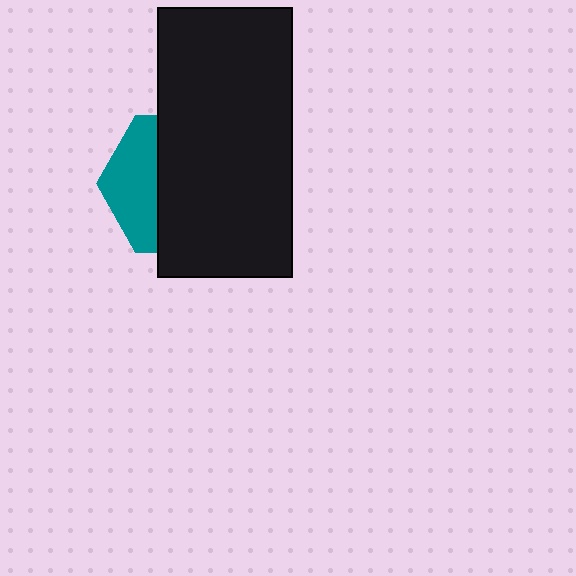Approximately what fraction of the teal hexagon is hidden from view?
Roughly 65% of the teal hexagon is hidden behind the black rectangle.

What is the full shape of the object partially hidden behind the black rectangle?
The partially hidden object is a teal hexagon.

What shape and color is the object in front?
The object in front is a black rectangle.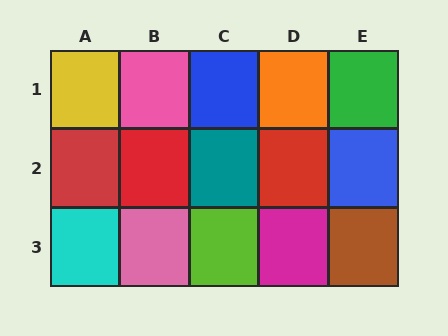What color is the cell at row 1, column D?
Orange.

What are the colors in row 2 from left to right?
Red, red, teal, red, blue.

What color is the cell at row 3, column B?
Pink.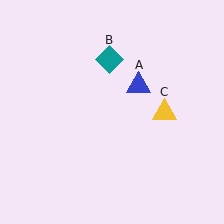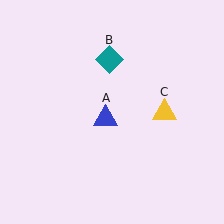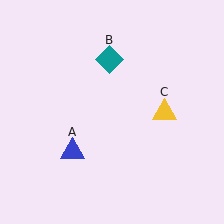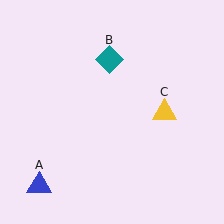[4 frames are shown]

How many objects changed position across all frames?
1 object changed position: blue triangle (object A).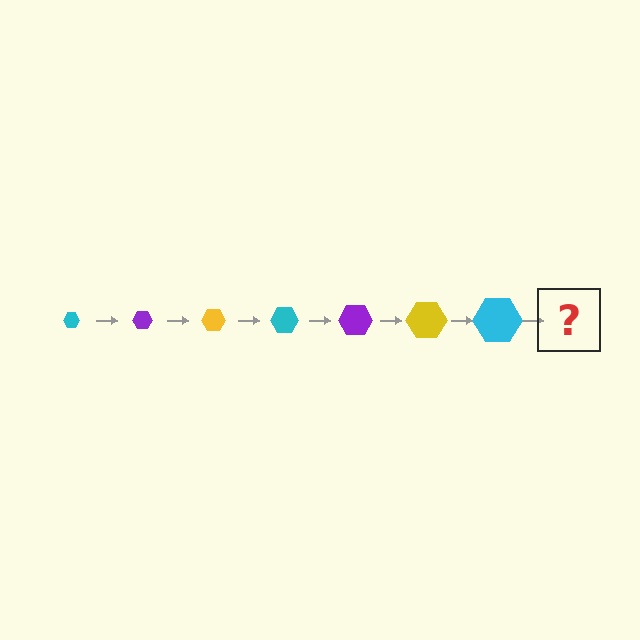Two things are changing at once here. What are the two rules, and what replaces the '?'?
The two rules are that the hexagon grows larger each step and the color cycles through cyan, purple, and yellow. The '?' should be a purple hexagon, larger than the previous one.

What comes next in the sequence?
The next element should be a purple hexagon, larger than the previous one.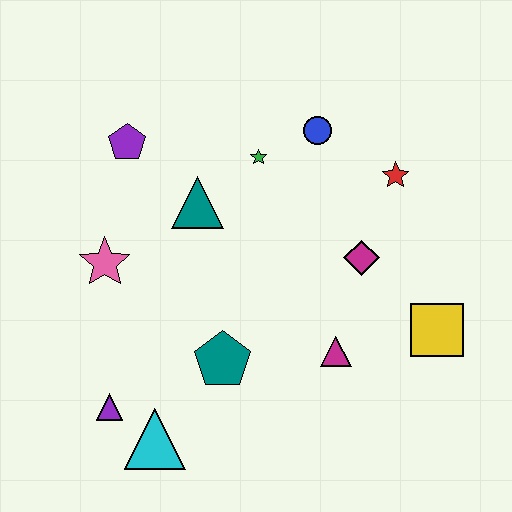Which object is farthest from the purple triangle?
The red star is farthest from the purple triangle.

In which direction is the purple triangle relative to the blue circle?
The purple triangle is below the blue circle.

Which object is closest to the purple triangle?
The cyan triangle is closest to the purple triangle.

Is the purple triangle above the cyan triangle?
Yes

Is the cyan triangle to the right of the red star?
No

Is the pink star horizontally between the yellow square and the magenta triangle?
No